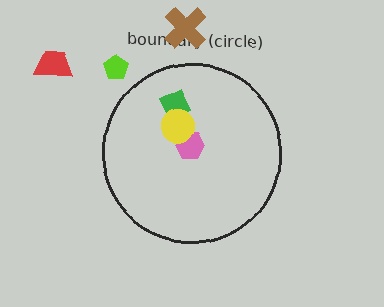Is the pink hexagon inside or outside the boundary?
Inside.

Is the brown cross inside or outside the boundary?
Outside.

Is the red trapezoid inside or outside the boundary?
Outside.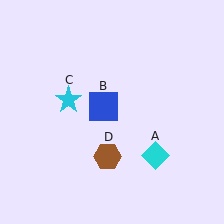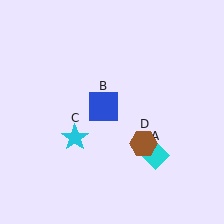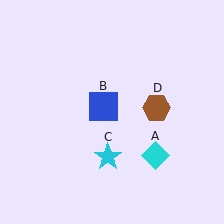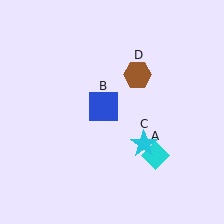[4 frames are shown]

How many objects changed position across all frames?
2 objects changed position: cyan star (object C), brown hexagon (object D).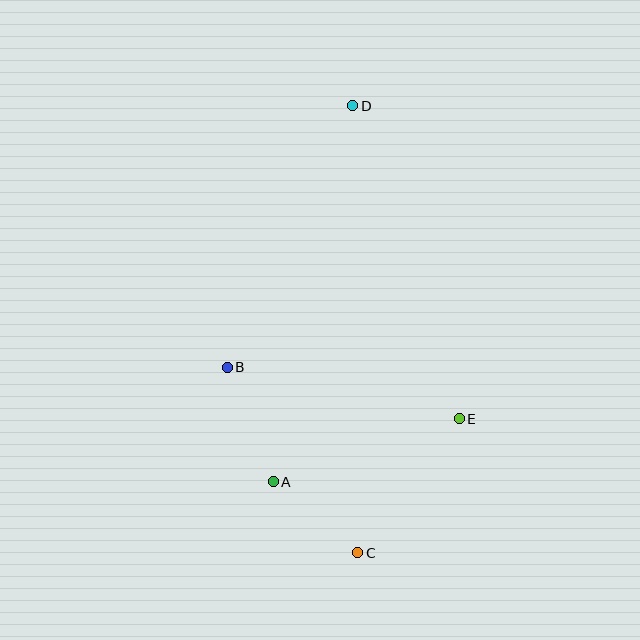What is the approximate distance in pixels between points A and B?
The distance between A and B is approximately 123 pixels.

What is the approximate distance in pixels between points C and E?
The distance between C and E is approximately 168 pixels.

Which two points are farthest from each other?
Points C and D are farthest from each other.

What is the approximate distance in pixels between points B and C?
The distance between B and C is approximately 227 pixels.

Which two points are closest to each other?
Points A and C are closest to each other.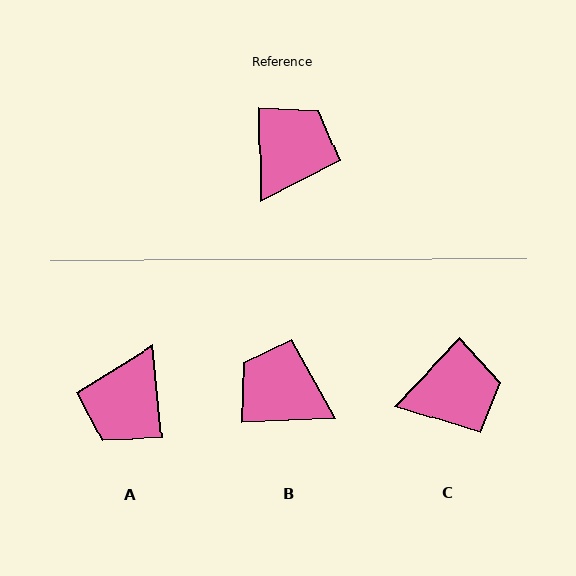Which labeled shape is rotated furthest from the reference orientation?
A, about 175 degrees away.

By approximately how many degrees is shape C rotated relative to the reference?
Approximately 44 degrees clockwise.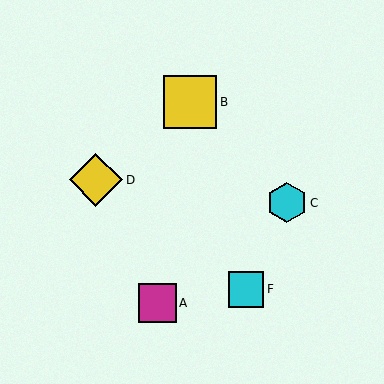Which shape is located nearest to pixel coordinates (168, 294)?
The magenta square (labeled A) at (157, 303) is nearest to that location.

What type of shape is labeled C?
Shape C is a cyan hexagon.